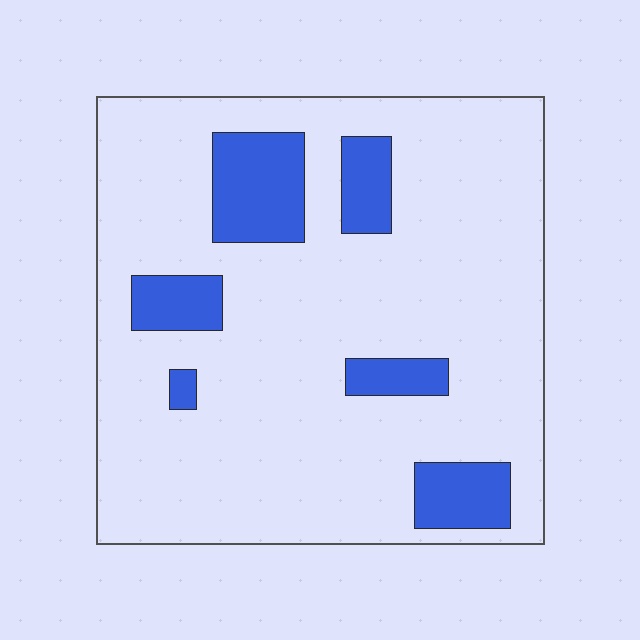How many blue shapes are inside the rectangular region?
6.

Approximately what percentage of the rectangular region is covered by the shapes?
Approximately 15%.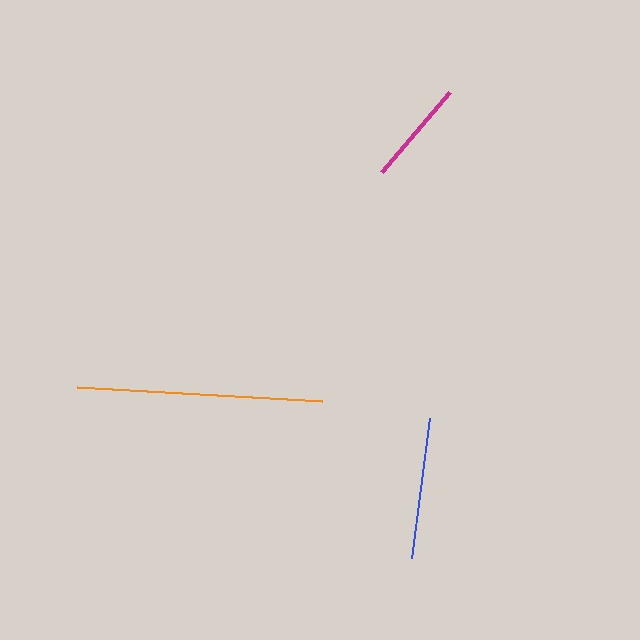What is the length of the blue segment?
The blue segment is approximately 141 pixels long.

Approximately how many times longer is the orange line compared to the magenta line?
The orange line is approximately 2.3 times the length of the magenta line.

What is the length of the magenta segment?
The magenta segment is approximately 105 pixels long.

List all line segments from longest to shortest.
From longest to shortest: orange, blue, magenta.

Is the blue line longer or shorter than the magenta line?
The blue line is longer than the magenta line.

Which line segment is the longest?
The orange line is the longest at approximately 244 pixels.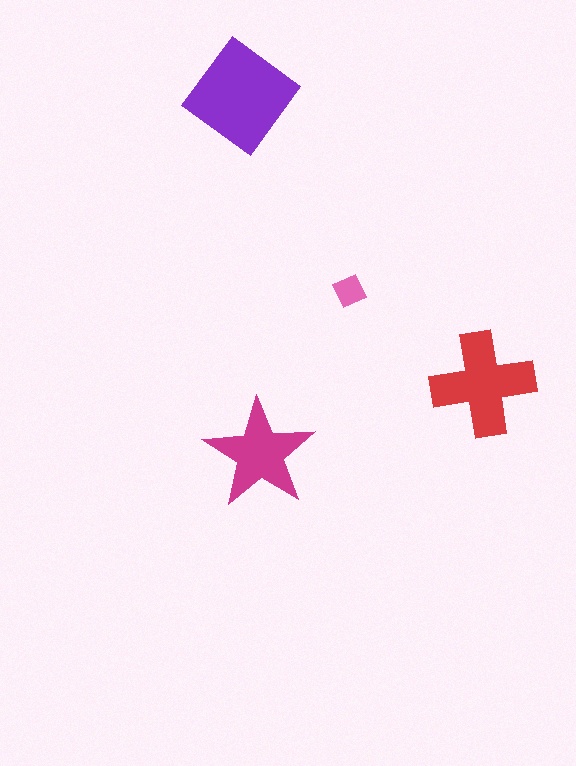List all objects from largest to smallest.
The purple diamond, the red cross, the magenta star, the pink diamond.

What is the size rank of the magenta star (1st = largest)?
3rd.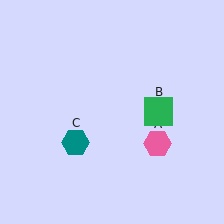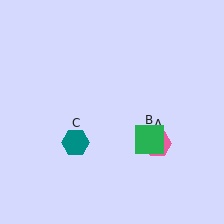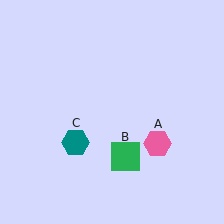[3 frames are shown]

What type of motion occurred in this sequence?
The green square (object B) rotated clockwise around the center of the scene.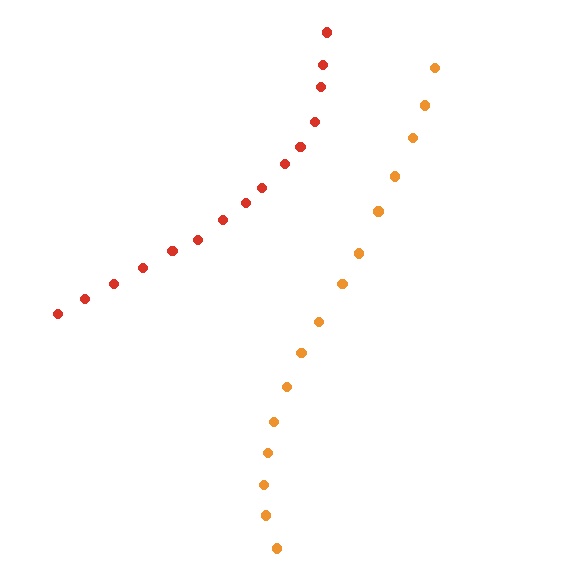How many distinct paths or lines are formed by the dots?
There are 2 distinct paths.